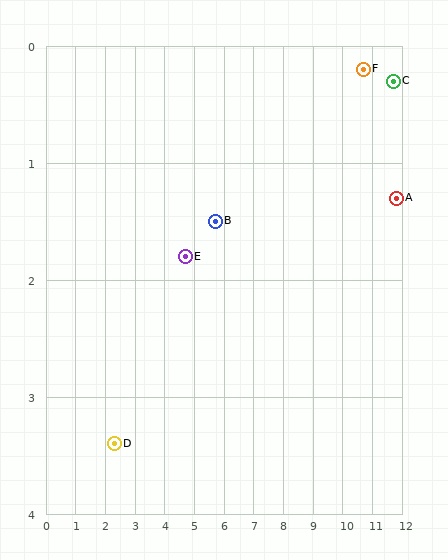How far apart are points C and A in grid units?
Points C and A are about 1.0 grid units apart.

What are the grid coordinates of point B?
Point B is at approximately (5.7, 1.5).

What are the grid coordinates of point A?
Point A is at approximately (11.8, 1.3).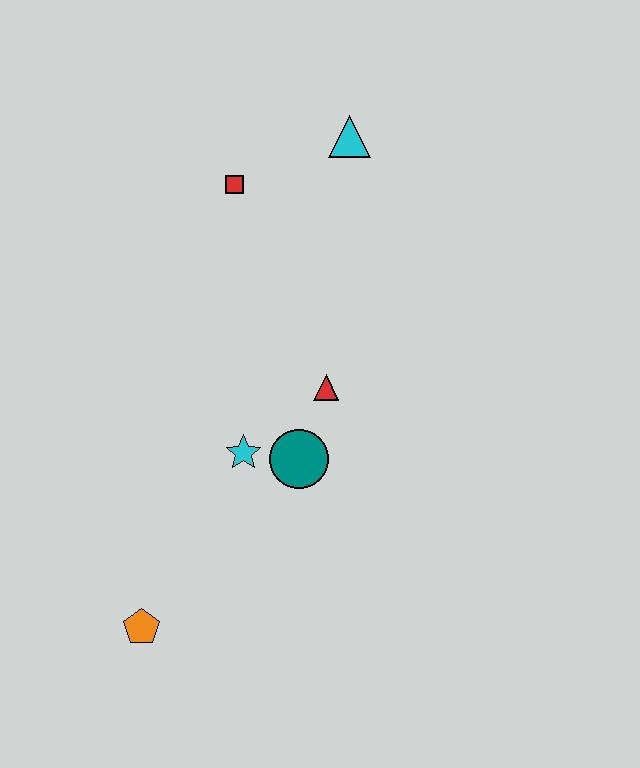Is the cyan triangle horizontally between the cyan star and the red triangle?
No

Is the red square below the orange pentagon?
No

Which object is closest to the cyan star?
The teal circle is closest to the cyan star.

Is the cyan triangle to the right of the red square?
Yes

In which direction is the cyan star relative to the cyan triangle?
The cyan star is below the cyan triangle.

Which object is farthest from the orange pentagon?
The cyan triangle is farthest from the orange pentagon.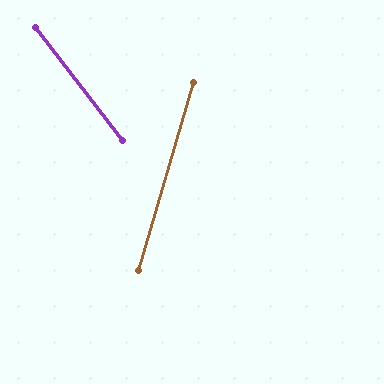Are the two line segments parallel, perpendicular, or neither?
Neither parallel nor perpendicular — they differ by about 54°.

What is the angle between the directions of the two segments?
Approximately 54 degrees.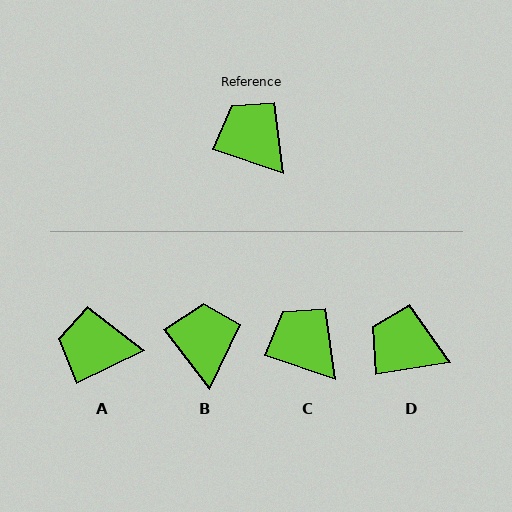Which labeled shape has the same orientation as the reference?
C.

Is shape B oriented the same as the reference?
No, it is off by about 34 degrees.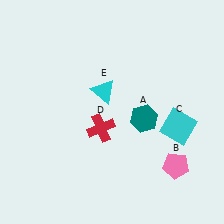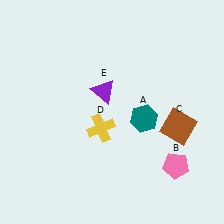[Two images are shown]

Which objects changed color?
C changed from cyan to brown. D changed from red to yellow. E changed from cyan to purple.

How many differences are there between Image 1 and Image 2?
There are 3 differences between the two images.